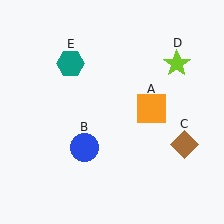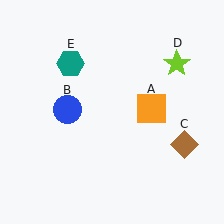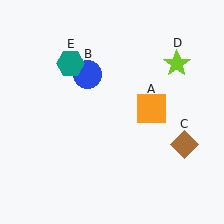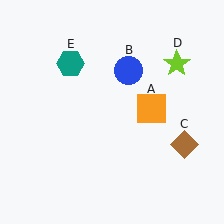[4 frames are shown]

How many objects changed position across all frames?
1 object changed position: blue circle (object B).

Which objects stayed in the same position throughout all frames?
Orange square (object A) and brown diamond (object C) and lime star (object D) and teal hexagon (object E) remained stationary.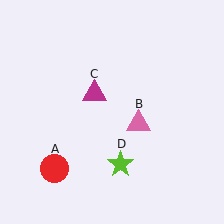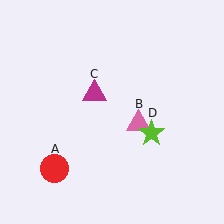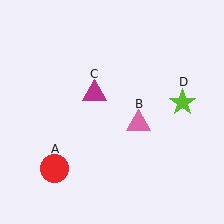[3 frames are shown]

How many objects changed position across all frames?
1 object changed position: lime star (object D).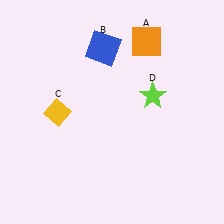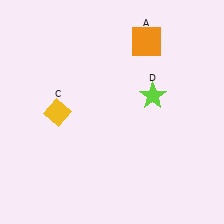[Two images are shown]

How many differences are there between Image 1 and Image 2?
There is 1 difference between the two images.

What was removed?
The blue square (B) was removed in Image 2.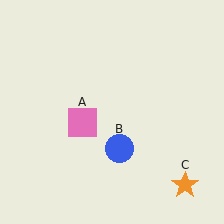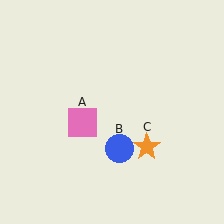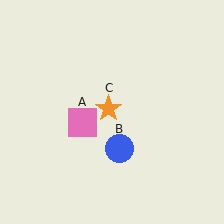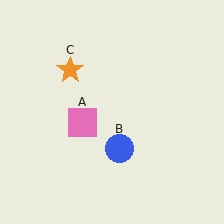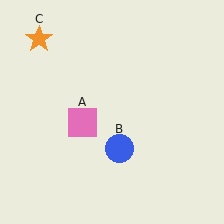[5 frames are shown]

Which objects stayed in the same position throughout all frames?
Pink square (object A) and blue circle (object B) remained stationary.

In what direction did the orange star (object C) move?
The orange star (object C) moved up and to the left.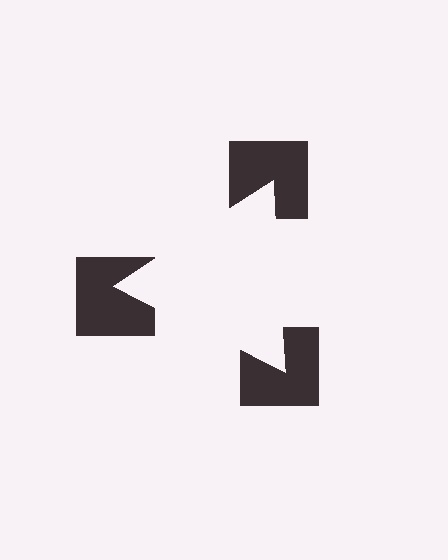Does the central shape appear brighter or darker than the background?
It typically appears slightly brighter than the background, even though no actual brightness change is drawn.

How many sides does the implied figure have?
3 sides.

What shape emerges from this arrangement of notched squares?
An illusory triangle — its edges are inferred from the aligned wedge cuts in the notched squares, not physically drawn.